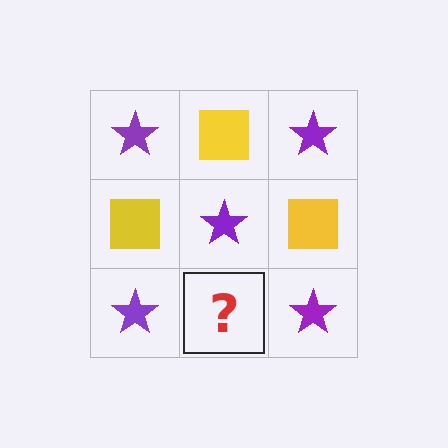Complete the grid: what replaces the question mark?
The question mark should be replaced with a yellow square.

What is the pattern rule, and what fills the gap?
The rule is that it alternates purple star and yellow square in a checkerboard pattern. The gap should be filled with a yellow square.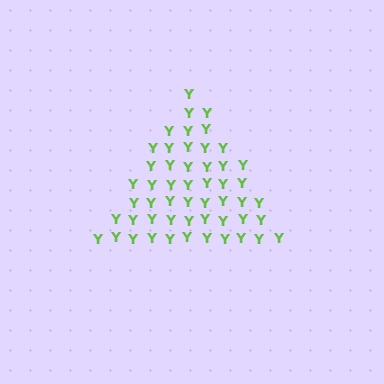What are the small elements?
The small elements are letter Y's.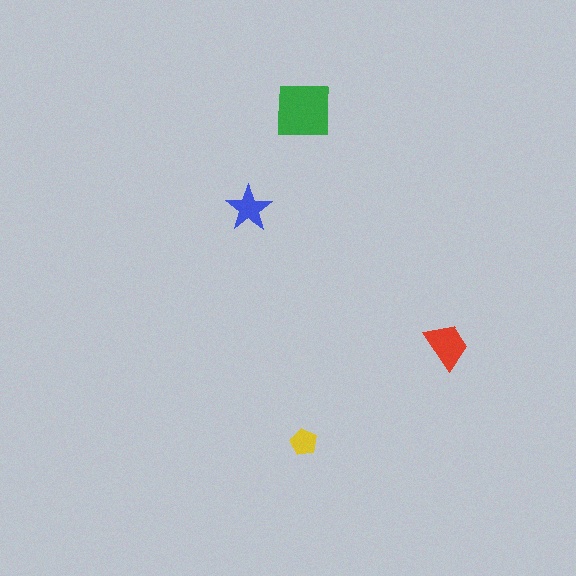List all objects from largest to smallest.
The green square, the red trapezoid, the blue star, the yellow pentagon.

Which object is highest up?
The green square is topmost.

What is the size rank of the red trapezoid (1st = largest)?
2nd.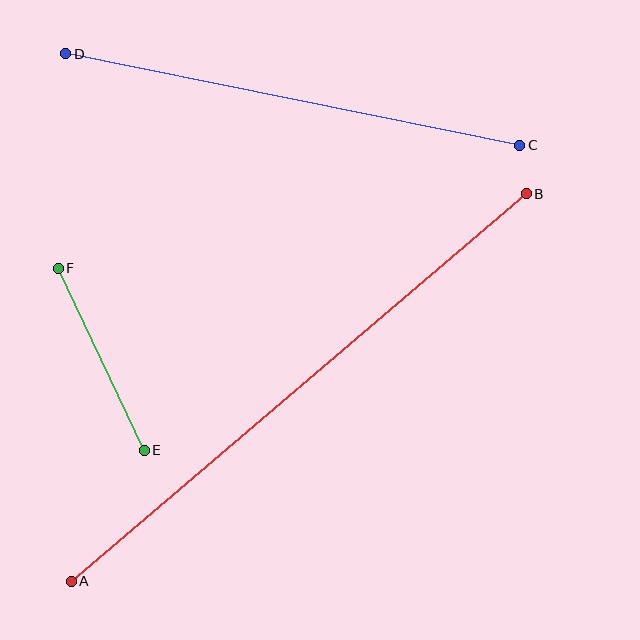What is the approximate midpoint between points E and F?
The midpoint is at approximately (101, 359) pixels.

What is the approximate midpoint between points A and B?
The midpoint is at approximately (299, 387) pixels.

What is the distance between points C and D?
The distance is approximately 463 pixels.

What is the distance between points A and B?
The distance is approximately 597 pixels.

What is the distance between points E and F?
The distance is approximately 201 pixels.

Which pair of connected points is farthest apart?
Points A and B are farthest apart.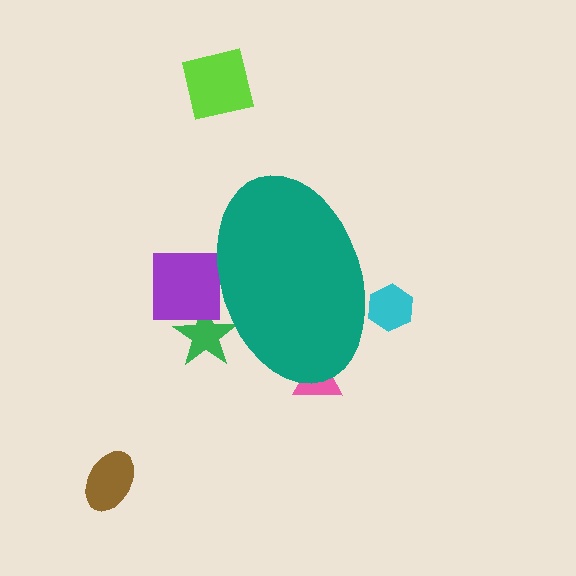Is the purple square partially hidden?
Yes, the purple square is partially hidden behind the teal ellipse.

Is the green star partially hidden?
Yes, the green star is partially hidden behind the teal ellipse.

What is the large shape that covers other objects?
A teal ellipse.